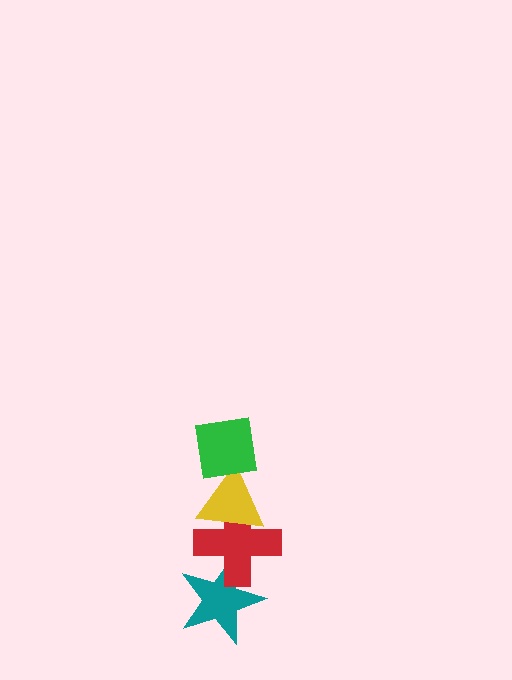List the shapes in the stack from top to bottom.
From top to bottom: the green square, the yellow triangle, the red cross, the teal star.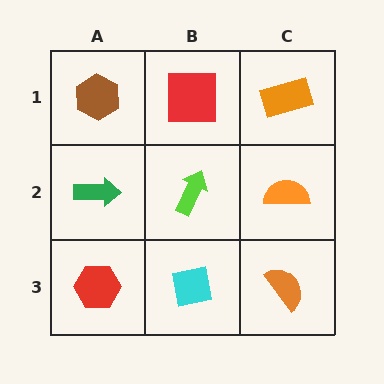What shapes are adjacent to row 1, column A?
A green arrow (row 2, column A), a red square (row 1, column B).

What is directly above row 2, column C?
An orange rectangle.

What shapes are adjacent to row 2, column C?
An orange rectangle (row 1, column C), an orange semicircle (row 3, column C), a lime arrow (row 2, column B).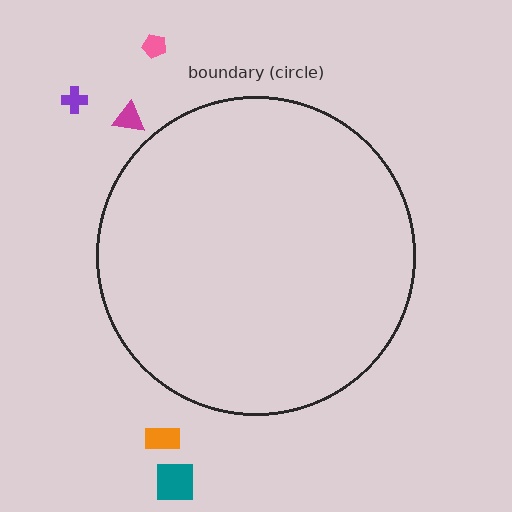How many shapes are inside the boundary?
0 inside, 5 outside.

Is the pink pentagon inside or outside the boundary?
Outside.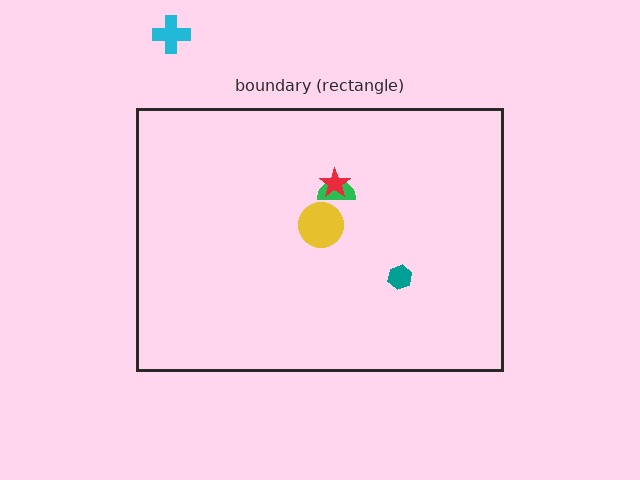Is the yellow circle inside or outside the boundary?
Inside.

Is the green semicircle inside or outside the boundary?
Inside.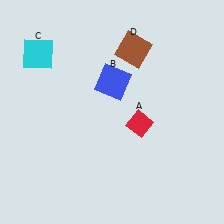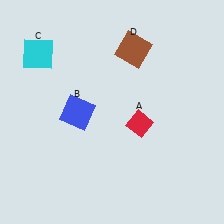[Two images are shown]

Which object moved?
The blue square (B) moved left.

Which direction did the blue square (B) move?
The blue square (B) moved left.